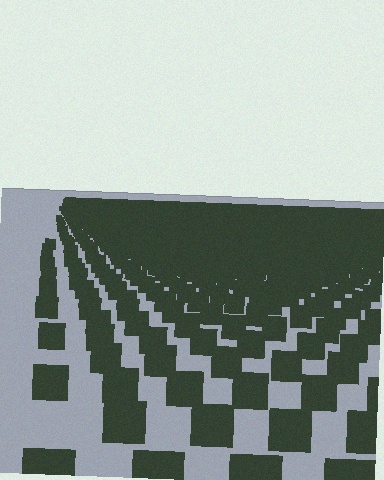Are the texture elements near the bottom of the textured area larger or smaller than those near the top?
Larger. Near the bottom, elements are closer to the viewer and appear at a bigger on-screen size.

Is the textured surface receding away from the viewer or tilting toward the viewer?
The surface is receding away from the viewer. Texture elements get smaller and denser toward the top.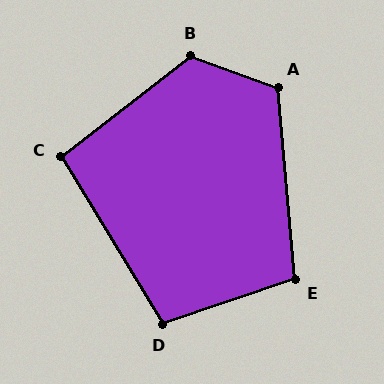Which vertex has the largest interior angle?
B, at approximately 123 degrees.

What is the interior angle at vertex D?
Approximately 103 degrees (obtuse).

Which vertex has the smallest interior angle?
C, at approximately 97 degrees.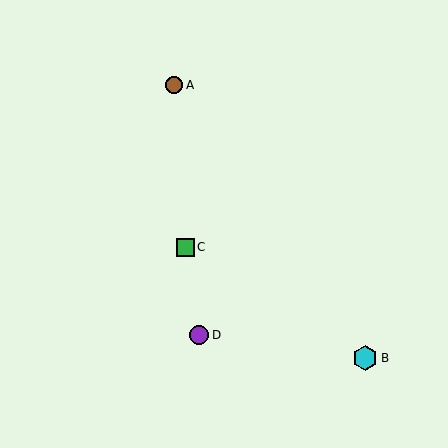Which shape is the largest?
The cyan hexagon (labeled B) is the largest.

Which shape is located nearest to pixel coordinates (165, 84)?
The brown circle (labeled A) at (174, 85) is nearest to that location.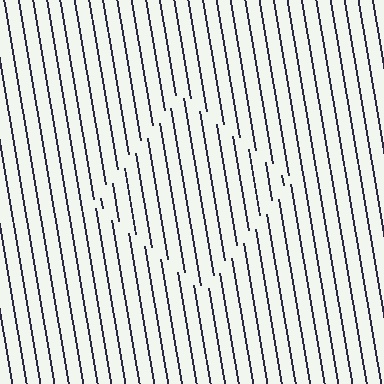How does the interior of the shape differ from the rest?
The interior of the shape contains the same grating, shifted by half a period — the contour is defined by the phase discontinuity where line-ends from the inner and outer gratings abut.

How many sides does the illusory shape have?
4 sides — the line-ends trace a square.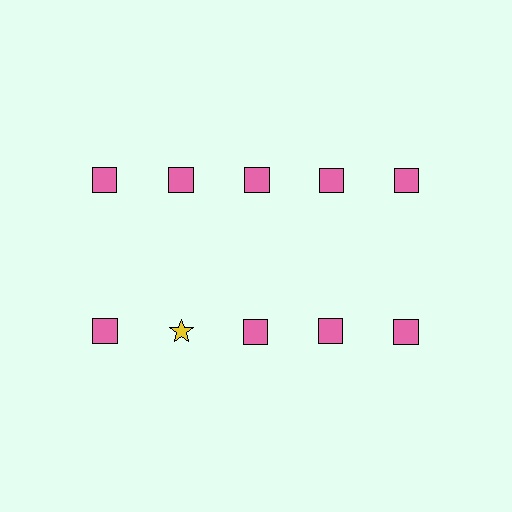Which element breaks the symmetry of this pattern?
The yellow star in the second row, second from left column breaks the symmetry. All other shapes are pink squares.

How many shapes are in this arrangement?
There are 10 shapes arranged in a grid pattern.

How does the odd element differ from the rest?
It differs in both color (yellow instead of pink) and shape (star instead of square).